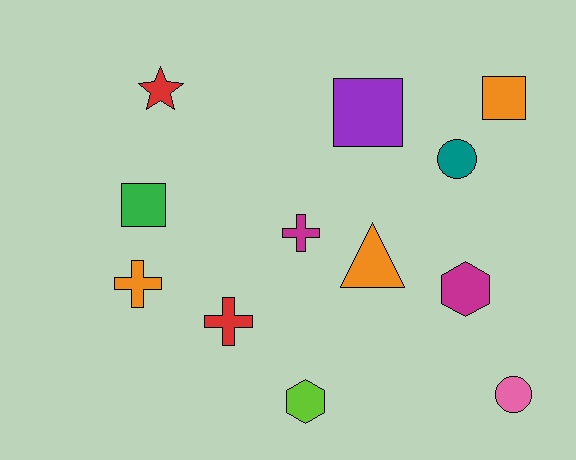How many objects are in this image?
There are 12 objects.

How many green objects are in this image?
There is 1 green object.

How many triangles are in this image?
There is 1 triangle.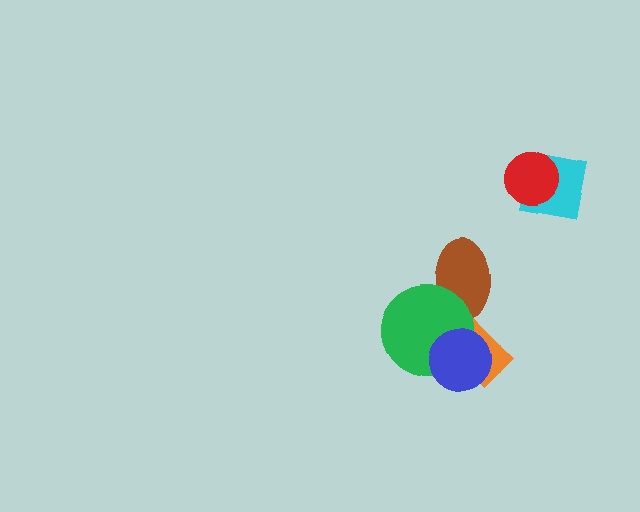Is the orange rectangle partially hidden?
Yes, it is partially covered by another shape.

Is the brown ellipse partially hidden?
Yes, it is partially covered by another shape.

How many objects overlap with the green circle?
3 objects overlap with the green circle.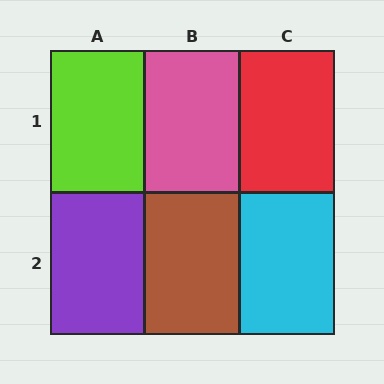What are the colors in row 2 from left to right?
Purple, brown, cyan.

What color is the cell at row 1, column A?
Lime.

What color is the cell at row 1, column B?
Pink.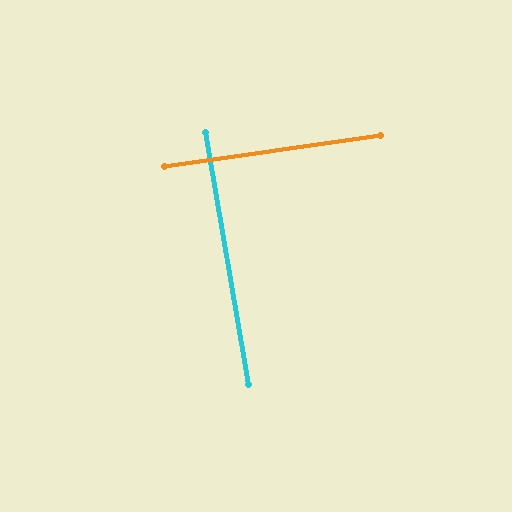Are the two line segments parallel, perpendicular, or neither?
Perpendicular — they meet at approximately 88°.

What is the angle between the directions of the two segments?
Approximately 88 degrees.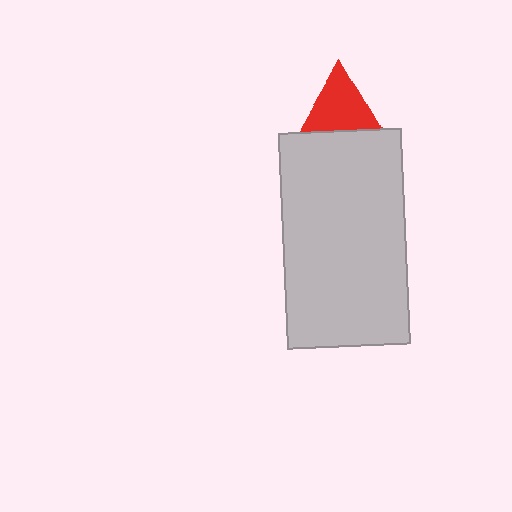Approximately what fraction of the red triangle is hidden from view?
Roughly 49% of the red triangle is hidden behind the light gray rectangle.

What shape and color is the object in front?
The object in front is a light gray rectangle.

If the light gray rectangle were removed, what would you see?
You would see the complete red triangle.